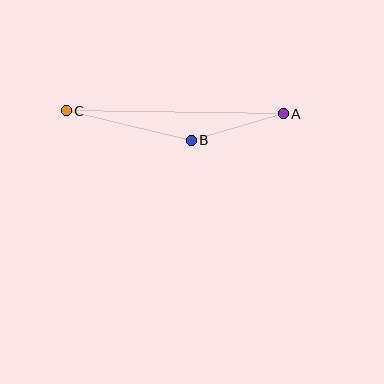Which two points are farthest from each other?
Points A and C are farthest from each other.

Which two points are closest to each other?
Points A and B are closest to each other.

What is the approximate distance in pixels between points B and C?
The distance between B and C is approximately 129 pixels.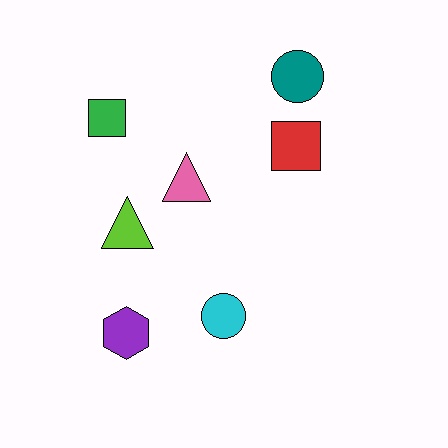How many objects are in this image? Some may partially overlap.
There are 7 objects.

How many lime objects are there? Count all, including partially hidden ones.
There is 1 lime object.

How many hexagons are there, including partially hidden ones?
There is 1 hexagon.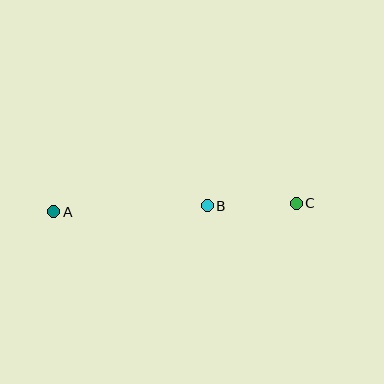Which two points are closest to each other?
Points B and C are closest to each other.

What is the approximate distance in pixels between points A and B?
The distance between A and B is approximately 154 pixels.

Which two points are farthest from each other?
Points A and C are farthest from each other.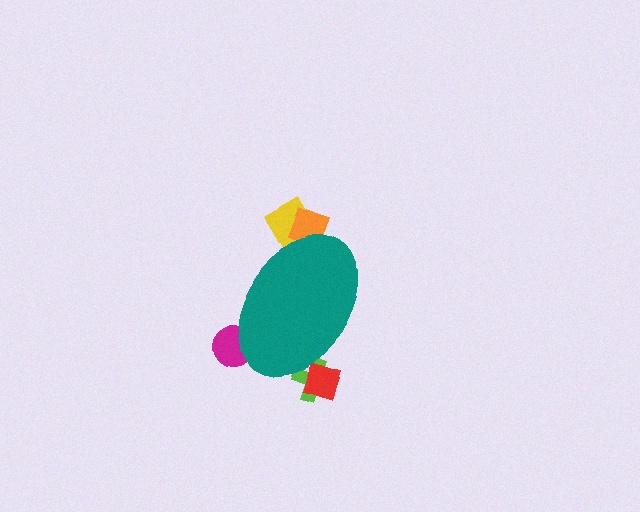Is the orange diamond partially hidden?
Yes, the orange diamond is partially hidden behind the teal ellipse.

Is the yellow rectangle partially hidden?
Yes, the yellow rectangle is partially hidden behind the teal ellipse.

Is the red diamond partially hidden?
Yes, the red diamond is partially hidden behind the teal ellipse.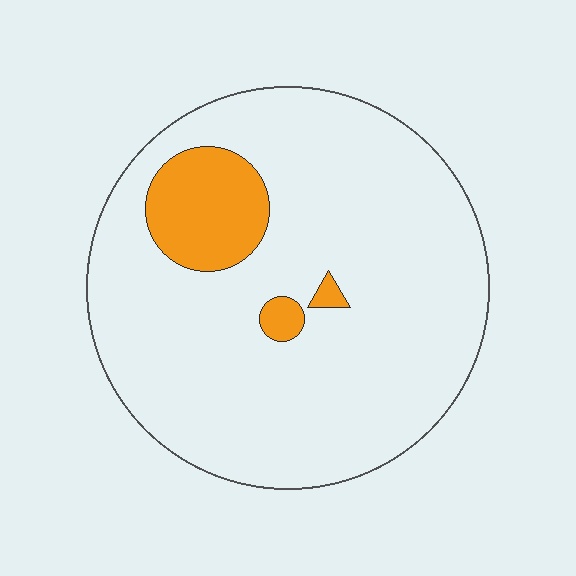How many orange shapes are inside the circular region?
3.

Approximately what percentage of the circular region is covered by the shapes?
Approximately 10%.